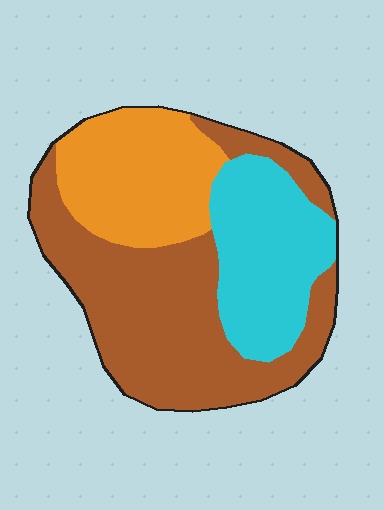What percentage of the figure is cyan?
Cyan covers about 25% of the figure.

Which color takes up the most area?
Brown, at roughly 50%.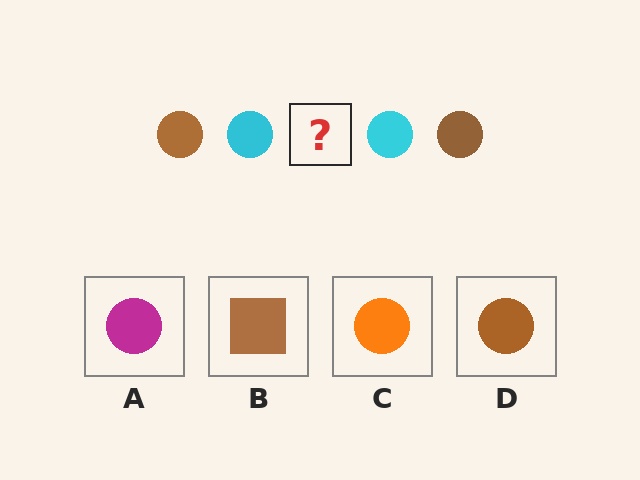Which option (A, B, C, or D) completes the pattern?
D.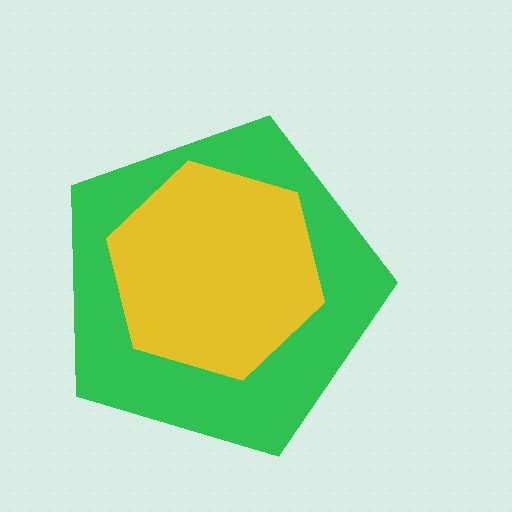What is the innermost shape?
The yellow hexagon.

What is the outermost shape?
The green pentagon.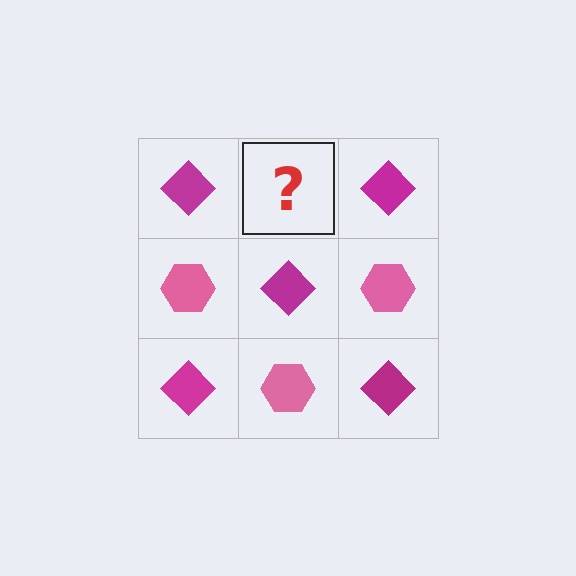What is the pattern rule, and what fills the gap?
The rule is that it alternates magenta diamond and pink hexagon in a checkerboard pattern. The gap should be filled with a pink hexagon.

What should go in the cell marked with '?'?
The missing cell should contain a pink hexagon.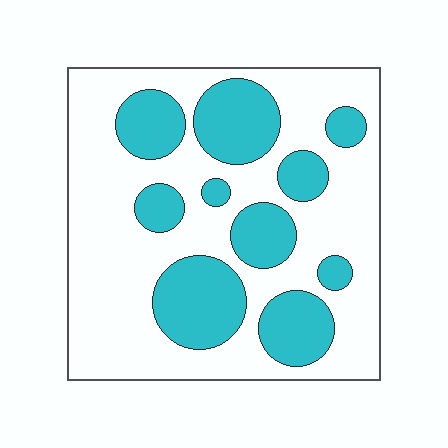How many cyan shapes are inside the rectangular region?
10.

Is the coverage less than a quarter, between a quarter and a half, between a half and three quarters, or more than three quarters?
Between a quarter and a half.